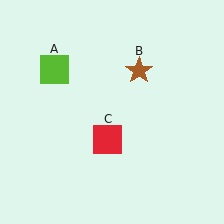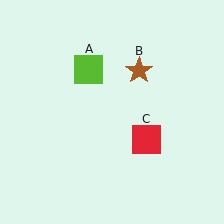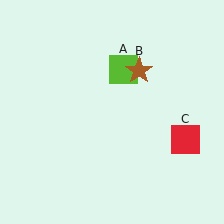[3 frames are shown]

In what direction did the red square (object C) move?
The red square (object C) moved right.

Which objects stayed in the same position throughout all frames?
Brown star (object B) remained stationary.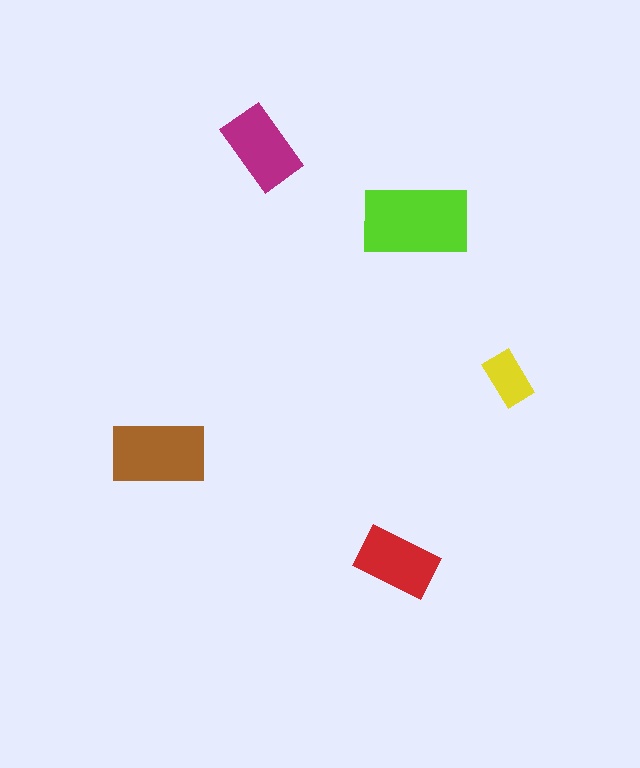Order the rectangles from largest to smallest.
the lime one, the brown one, the magenta one, the red one, the yellow one.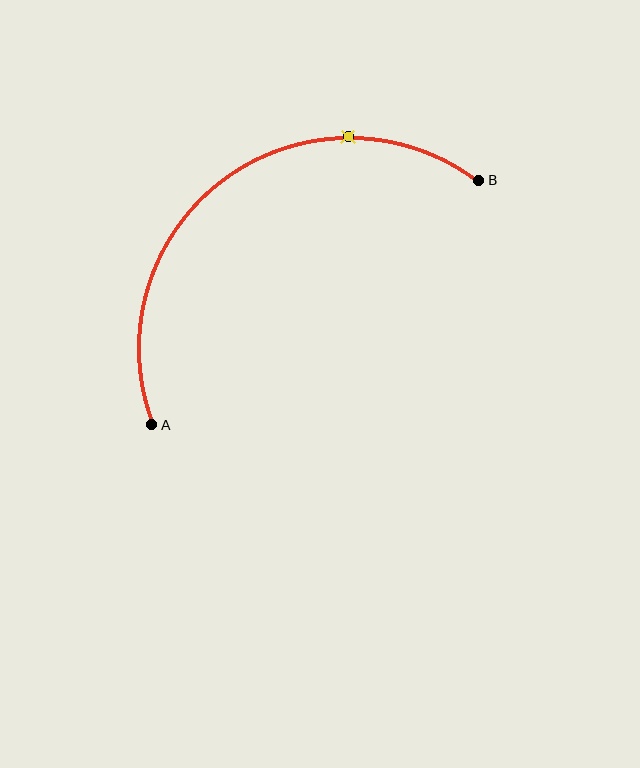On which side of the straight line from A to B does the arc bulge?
The arc bulges above and to the left of the straight line connecting A and B.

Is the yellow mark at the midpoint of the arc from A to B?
No. The yellow mark lies on the arc but is closer to endpoint B. The arc midpoint would be at the point on the curve equidistant along the arc from both A and B.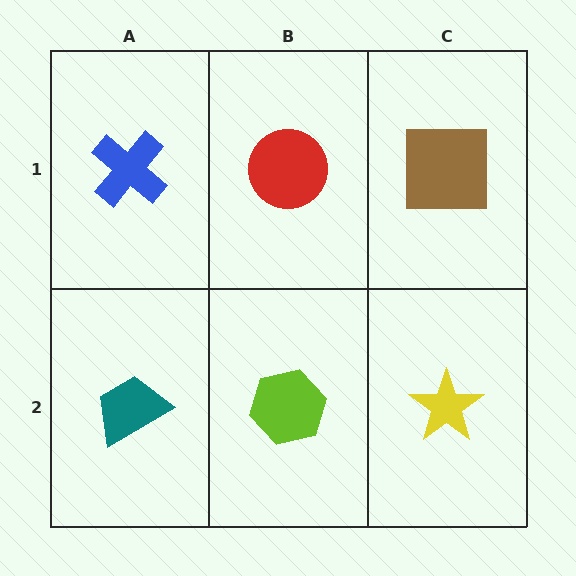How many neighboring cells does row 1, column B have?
3.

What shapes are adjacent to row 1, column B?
A lime hexagon (row 2, column B), a blue cross (row 1, column A), a brown square (row 1, column C).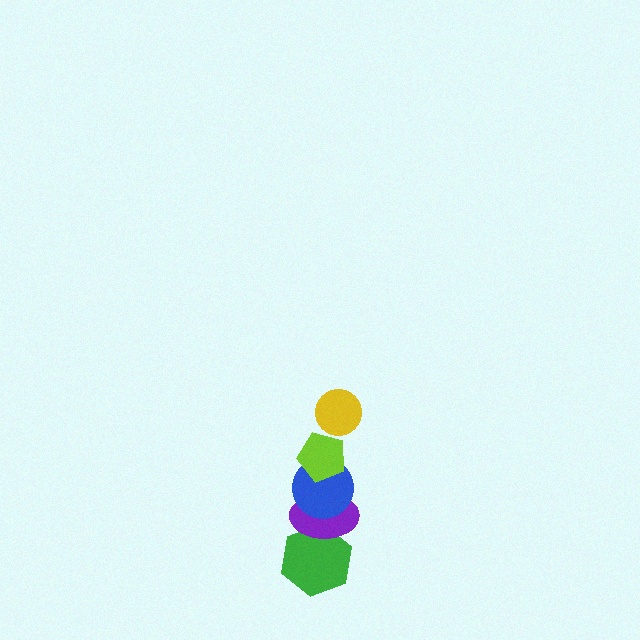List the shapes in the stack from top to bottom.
From top to bottom: the yellow circle, the lime pentagon, the blue circle, the purple ellipse, the green hexagon.